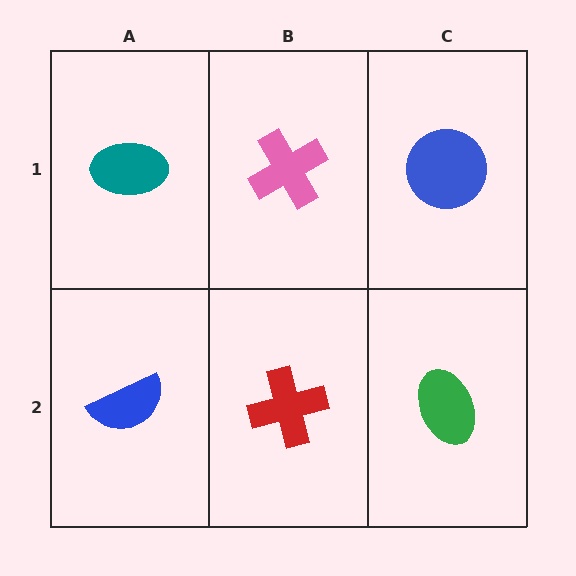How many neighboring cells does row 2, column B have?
3.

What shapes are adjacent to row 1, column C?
A green ellipse (row 2, column C), a pink cross (row 1, column B).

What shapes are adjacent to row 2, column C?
A blue circle (row 1, column C), a red cross (row 2, column B).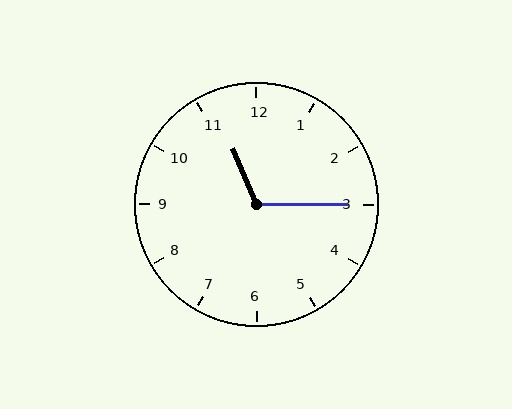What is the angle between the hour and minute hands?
Approximately 112 degrees.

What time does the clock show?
11:15.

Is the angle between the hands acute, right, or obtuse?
It is obtuse.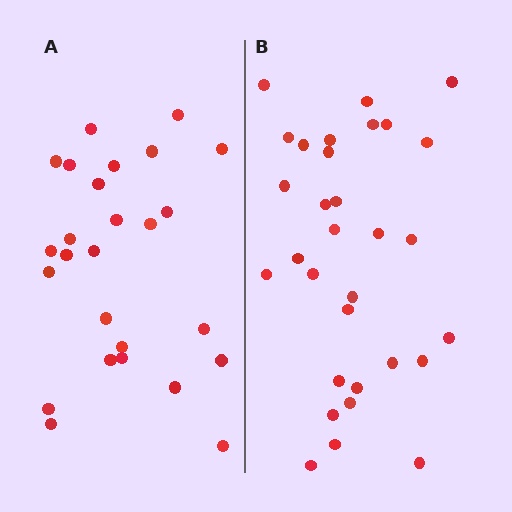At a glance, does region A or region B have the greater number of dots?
Region B (the right region) has more dots.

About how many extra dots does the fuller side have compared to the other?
Region B has about 5 more dots than region A.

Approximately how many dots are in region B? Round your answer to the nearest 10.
About 30 dots. (The exact count is 31, which rounds to 30.)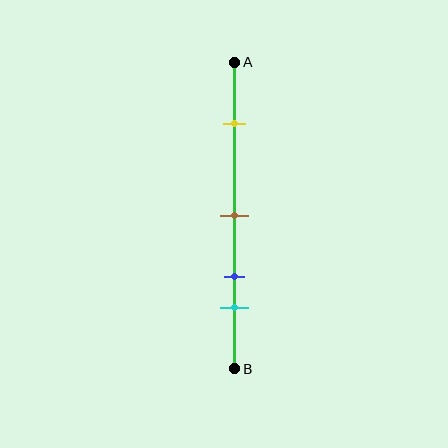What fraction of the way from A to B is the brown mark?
The brown mark is approximately 50% (0.5) of the way from A to B.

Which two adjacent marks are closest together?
The blue and cyan marks are the closest adjacent pair.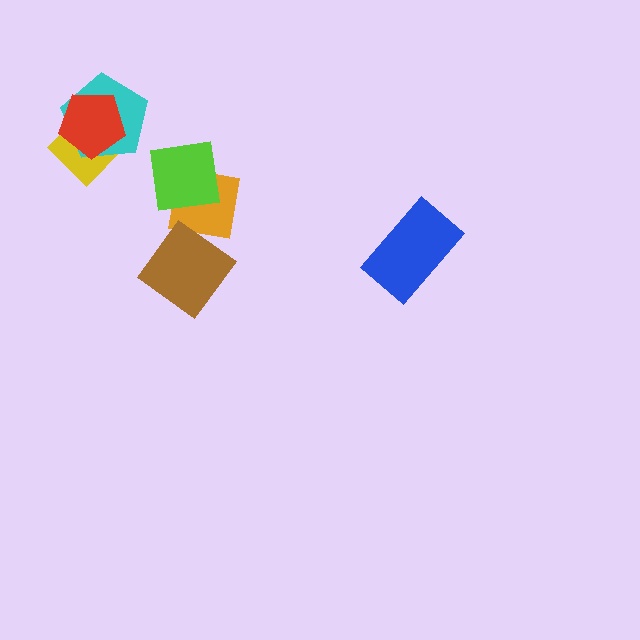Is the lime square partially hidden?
No, no other shape covers it.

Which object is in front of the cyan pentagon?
The red pentagon is in front of the cyan pentagon.